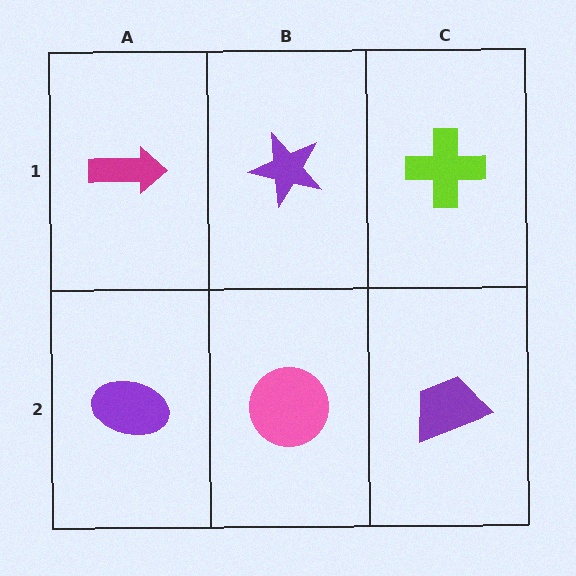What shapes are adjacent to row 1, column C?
A purple trapezoid (row 2, column C), a purple star (row 1, column B).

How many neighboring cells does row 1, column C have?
2.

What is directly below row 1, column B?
A pink circle.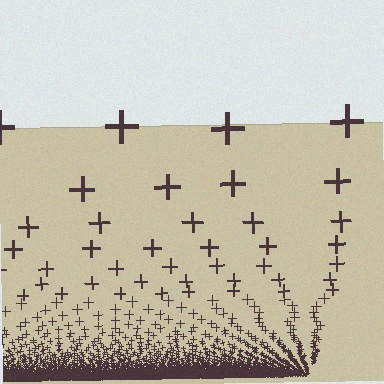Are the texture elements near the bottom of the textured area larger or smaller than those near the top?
Smaller. The gradient is inverted — elements near the bottom are smaller and denser.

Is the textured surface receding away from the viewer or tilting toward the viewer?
The surface appears to tilt toward the viewer. Texture elements get larger and sparser toward the top.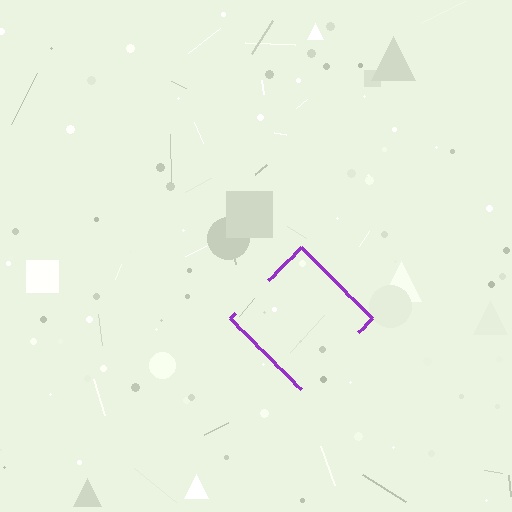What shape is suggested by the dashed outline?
The dashed outline suggests a diamond.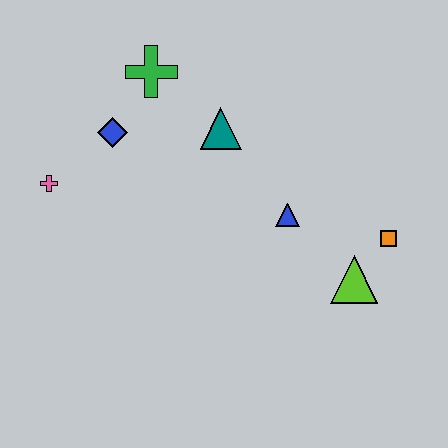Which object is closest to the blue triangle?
The lime triangle is closest to the blue triangle.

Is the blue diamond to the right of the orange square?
No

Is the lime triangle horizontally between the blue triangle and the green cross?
No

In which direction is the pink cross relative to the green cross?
The pink cross is below the green cross.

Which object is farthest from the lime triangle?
The pink cross is farthest from the lime triangle.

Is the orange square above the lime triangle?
Yes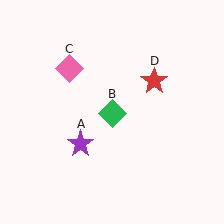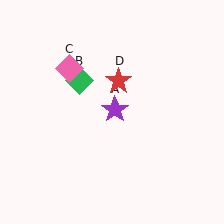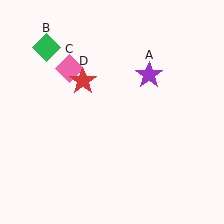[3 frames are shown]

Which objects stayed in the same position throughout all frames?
Pink diamond (object C) remained stationary.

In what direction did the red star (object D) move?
The red star (object D) moved left.